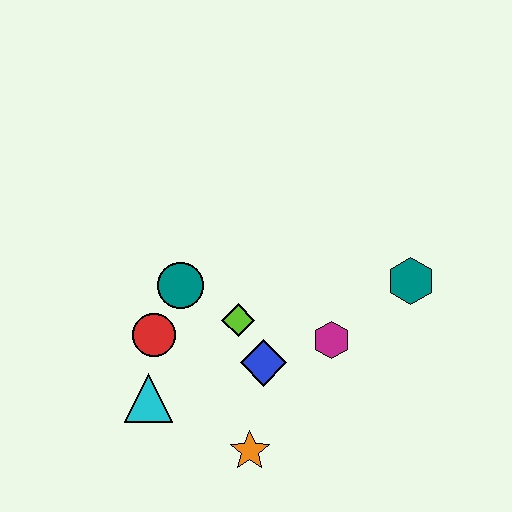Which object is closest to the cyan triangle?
The red circle is closest to the cyan triangle.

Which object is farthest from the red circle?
The teal hexagon is farthest from the red circle.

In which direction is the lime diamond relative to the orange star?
The lime diamond is above the orange star.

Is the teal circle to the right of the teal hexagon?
No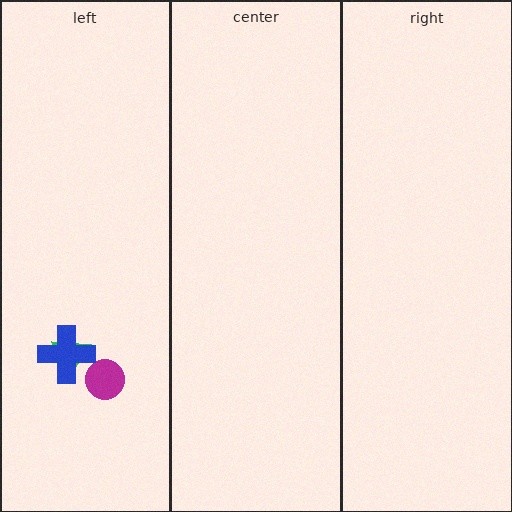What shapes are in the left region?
The green triangle, the magenta circle, the blue cross.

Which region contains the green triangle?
The left region.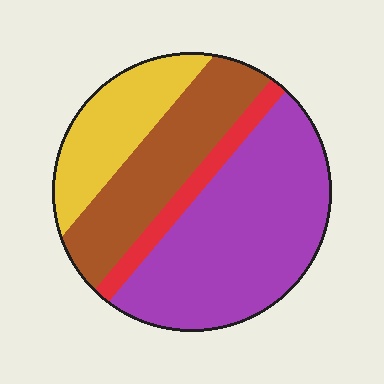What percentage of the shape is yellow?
Yellow covers around 20% of the shape.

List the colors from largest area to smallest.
From largest to smallest: purple, brown, yellow, red.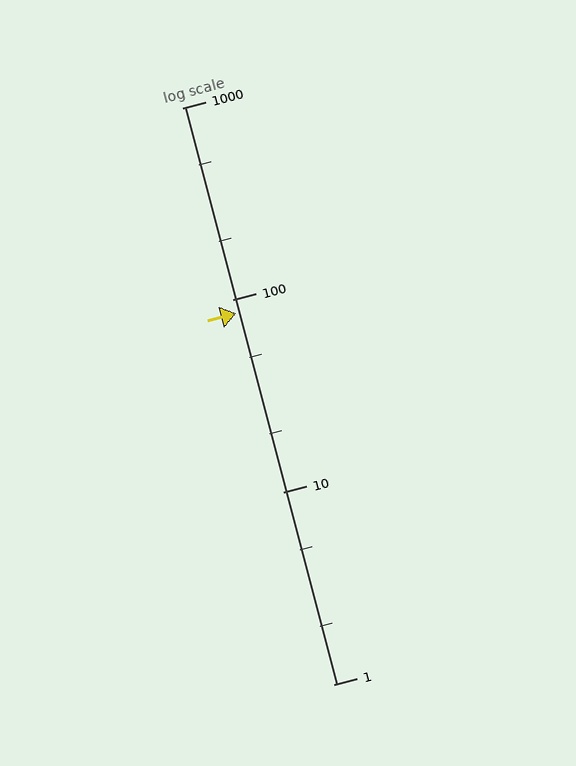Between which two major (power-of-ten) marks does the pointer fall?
The pointer is between 10 and 100.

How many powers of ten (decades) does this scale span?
The scale spans 3 decades, from 1 to 1000.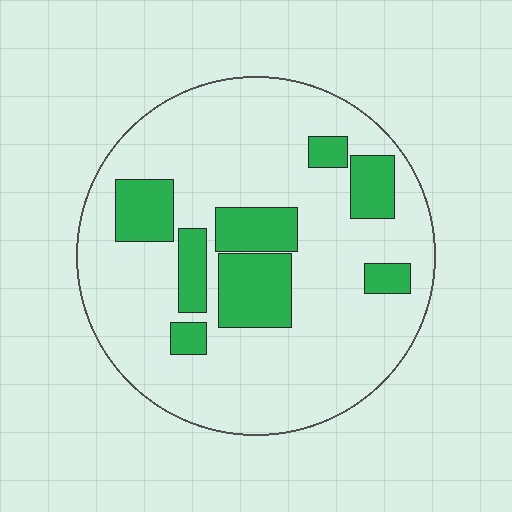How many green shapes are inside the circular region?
8.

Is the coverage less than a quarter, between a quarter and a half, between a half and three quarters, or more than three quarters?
Less than a quarter.